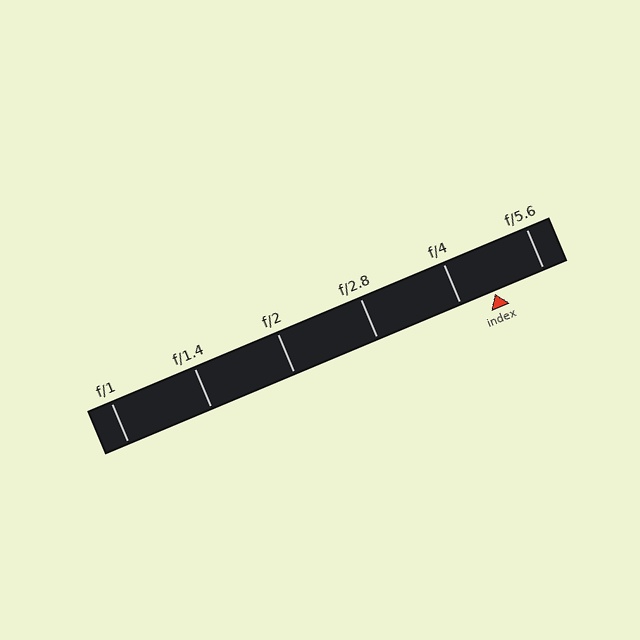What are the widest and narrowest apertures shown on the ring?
The widest aperture shown is f/1 and the narrowest is f/5.6.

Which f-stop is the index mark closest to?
The index mark is closest to f/4.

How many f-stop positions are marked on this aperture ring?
There are 6 f-stop positions marked.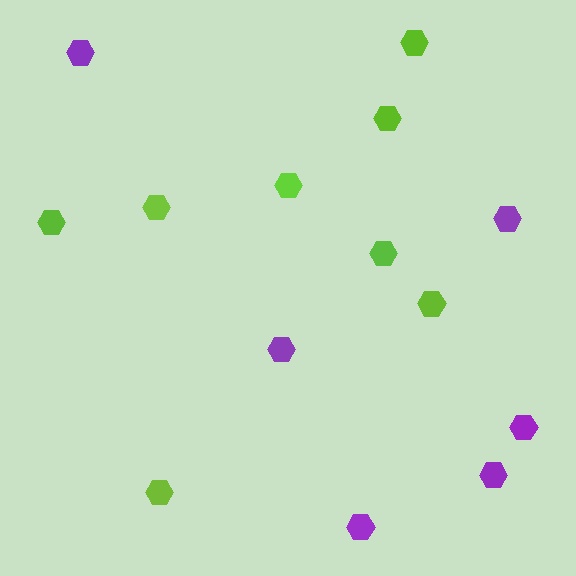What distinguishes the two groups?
There are 2 groups: one group of lime hexagons (8) and one group of purple hexagons (6).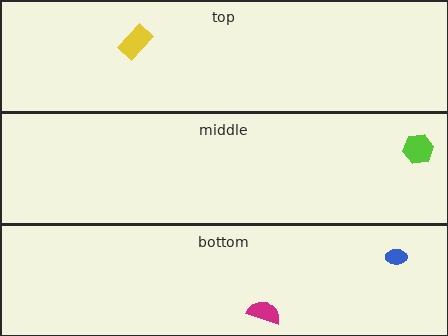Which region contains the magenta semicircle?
The bottom region.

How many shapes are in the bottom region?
2.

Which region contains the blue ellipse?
The bottom region.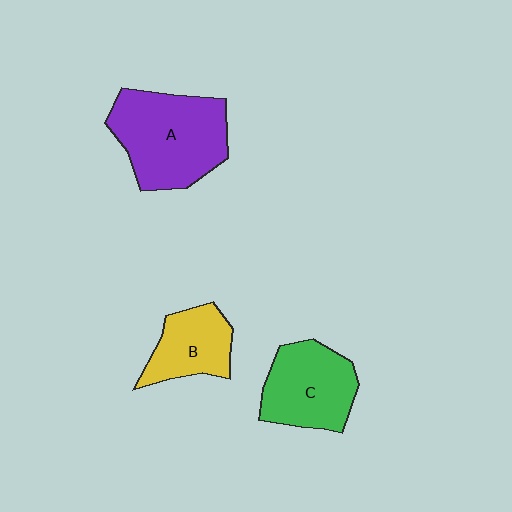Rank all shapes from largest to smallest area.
From largest to smallest: A (purple), C (green), B (yellow).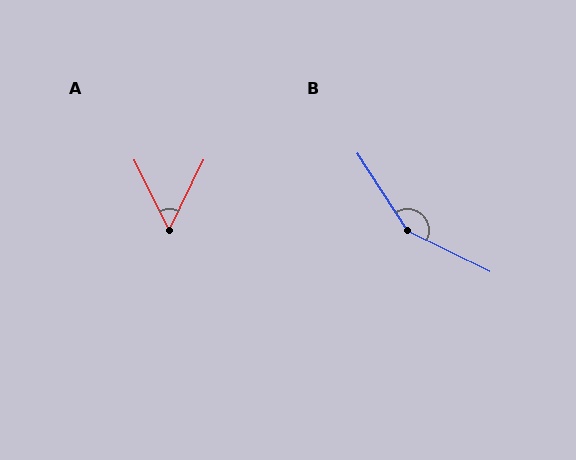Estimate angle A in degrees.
Approximately 53 degrees.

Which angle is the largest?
B, at approximately 149 degrees.